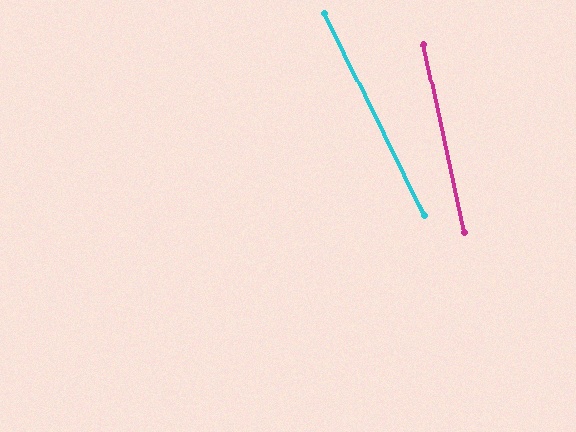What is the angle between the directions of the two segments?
Approximately 14 degrees.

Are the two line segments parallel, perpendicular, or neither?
Neither parallel nor perpendicular — they differ by about 14°.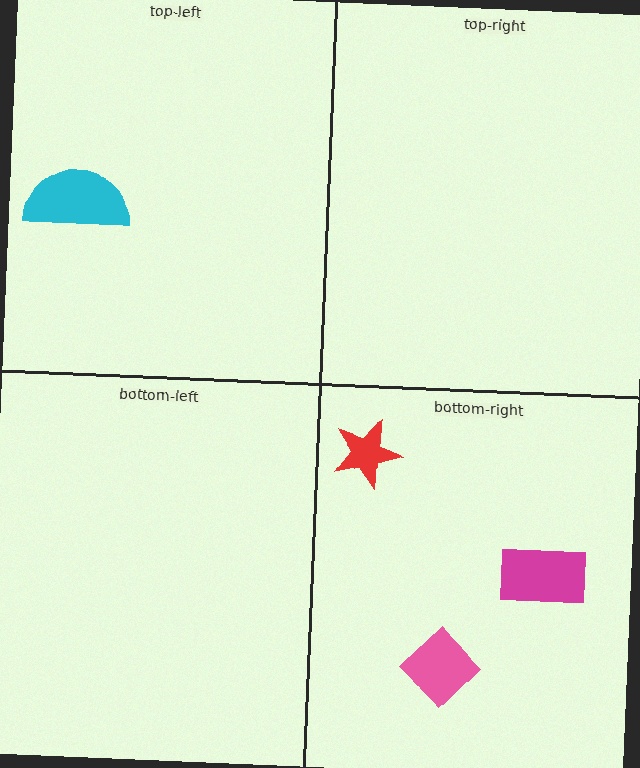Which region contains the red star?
The bottom-right region.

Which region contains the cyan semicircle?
The top-left region.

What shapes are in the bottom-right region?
The magenta rectangle, the pink diamond, the red star.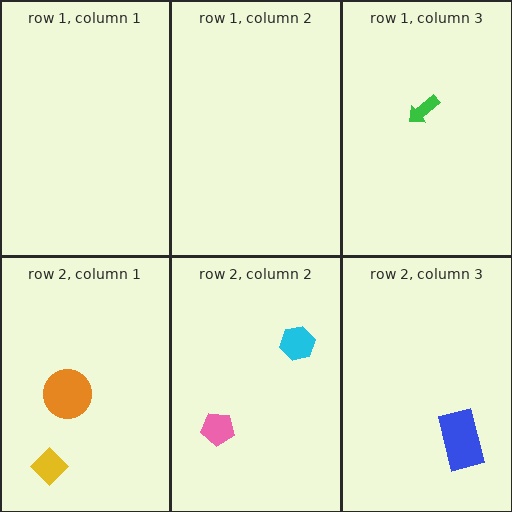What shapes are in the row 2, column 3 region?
The blue rectangle.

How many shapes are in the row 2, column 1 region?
2.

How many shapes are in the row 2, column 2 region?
2.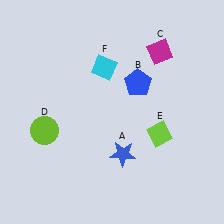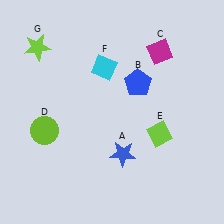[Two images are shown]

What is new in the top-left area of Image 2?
A lime star (G) was added in the top-left area of Image 2.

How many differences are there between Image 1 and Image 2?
There is 1 difference between the two images.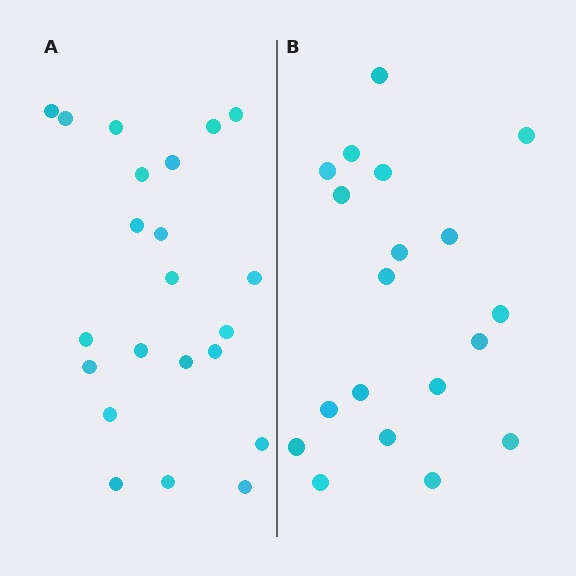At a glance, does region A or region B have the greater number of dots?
Region A (the left region) has more dots.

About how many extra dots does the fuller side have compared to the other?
Region A has just a few more — roughly 2 or 3 more dots than region B.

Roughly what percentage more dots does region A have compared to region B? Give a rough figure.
About 15% more.